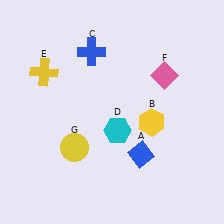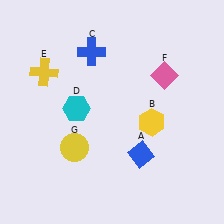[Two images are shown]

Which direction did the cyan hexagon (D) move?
The cyan hexagon (D) moved left.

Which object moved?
The cyan hexagon (D) moved left.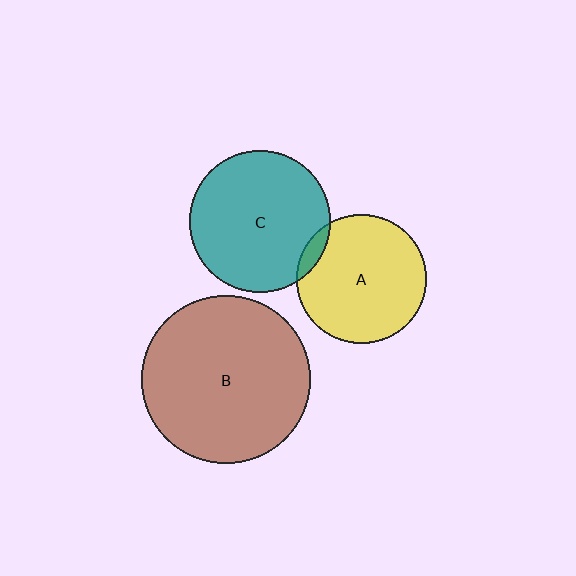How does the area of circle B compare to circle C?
Approximately 1.4 times.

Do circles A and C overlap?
Yes.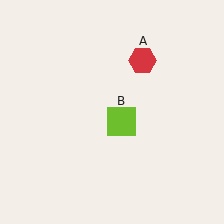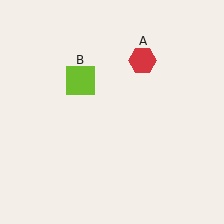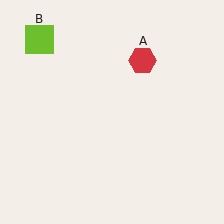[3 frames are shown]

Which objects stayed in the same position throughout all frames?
Red hexagon (object A) remained stationary.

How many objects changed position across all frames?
1 object changed position: lime square (object B).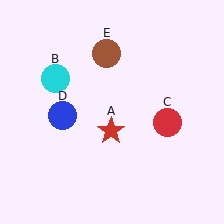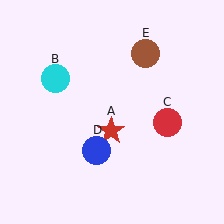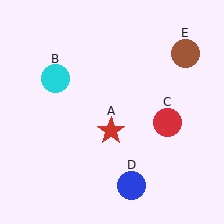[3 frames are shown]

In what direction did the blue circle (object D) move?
The blue circle (object D) moved down and to the right.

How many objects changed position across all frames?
2 objects changed position: blue circle (object D), brown circle (object E).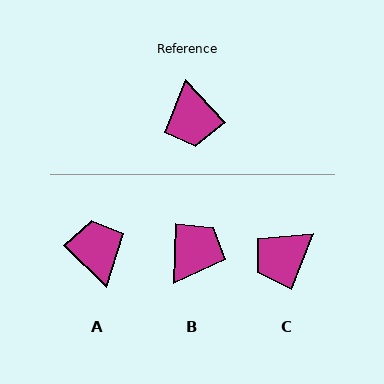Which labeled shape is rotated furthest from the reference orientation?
A, about 177 degrees away.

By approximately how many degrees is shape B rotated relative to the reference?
Approximately 135 degrees counter-clockwise.